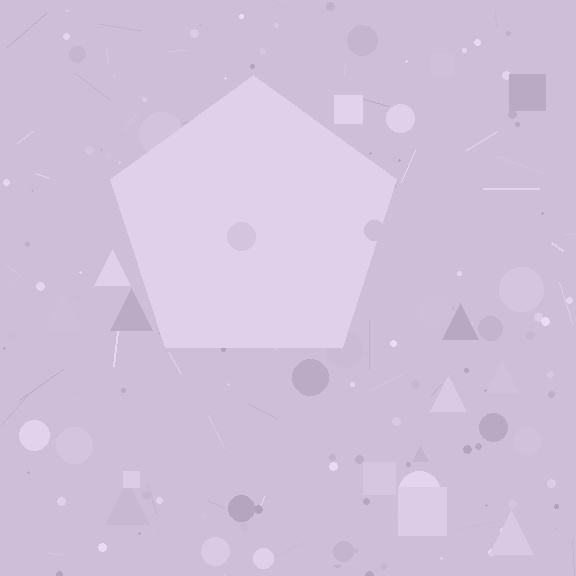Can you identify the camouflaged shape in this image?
The camouflaged shape is a pentagon.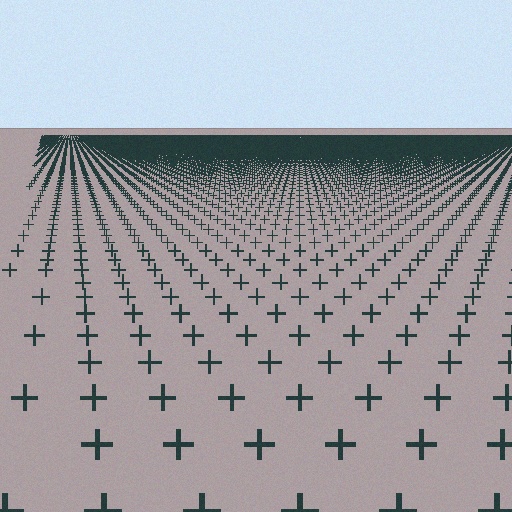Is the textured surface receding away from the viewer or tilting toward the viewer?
The surface is receding away from the viewer. Texture elements get smaller and denser toward the top.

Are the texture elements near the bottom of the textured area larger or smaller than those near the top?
Larger. Near the bottom, elements are closer to the viewer and appear at a bigger on-screen size.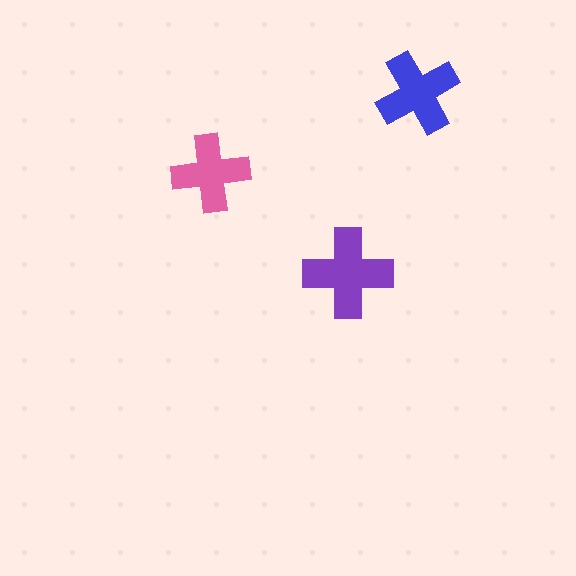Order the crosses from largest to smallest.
the purple one, the blue one, the pink one.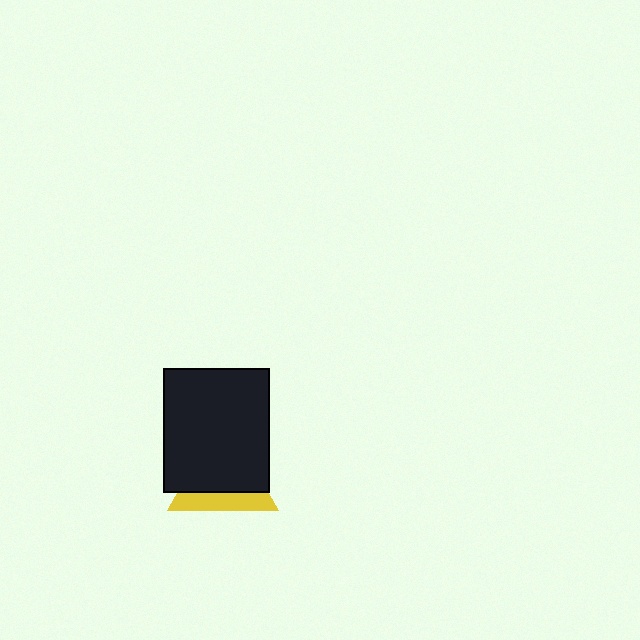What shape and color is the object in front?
The object in front is a black rectangle.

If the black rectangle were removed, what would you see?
You would see the complete yellow triangle.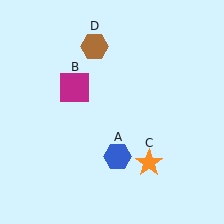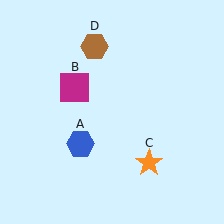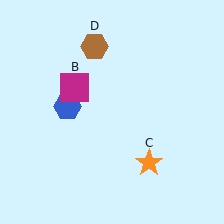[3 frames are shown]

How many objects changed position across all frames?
1 object changed position: blue hexagon (object A).